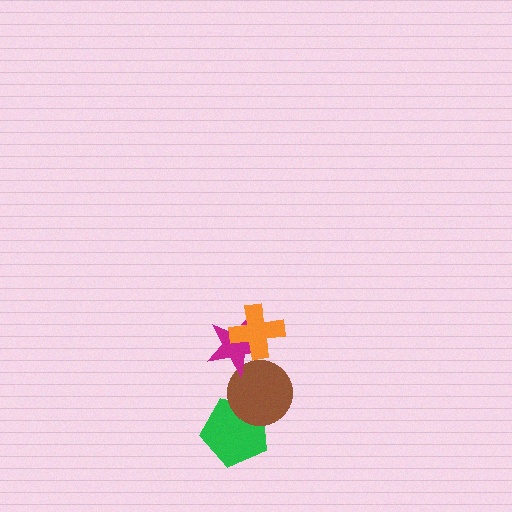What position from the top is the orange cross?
The orange cross is 1st from the top.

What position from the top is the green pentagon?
The green pentagon is 4th from the top.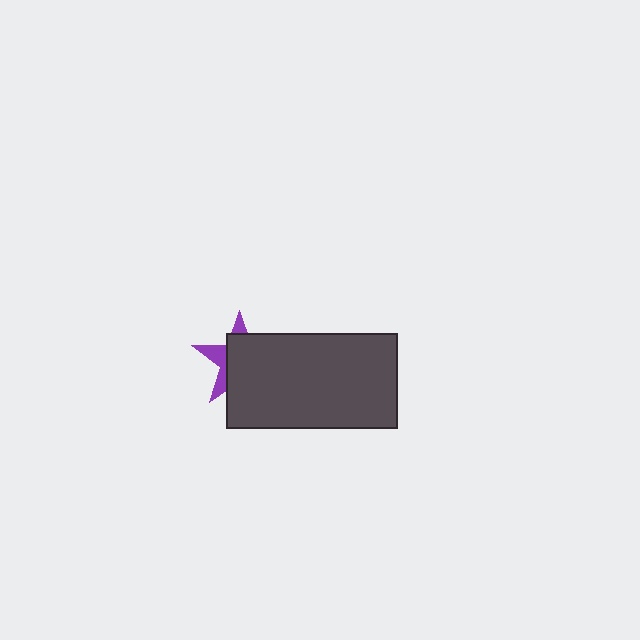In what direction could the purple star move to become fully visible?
The purple star could move toward the upper-left. That would shift it out from behind the dark gray rectangle entirely.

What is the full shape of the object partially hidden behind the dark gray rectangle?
The partially hidden object is a purple star.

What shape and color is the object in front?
The object in front is a dark gray rectangle.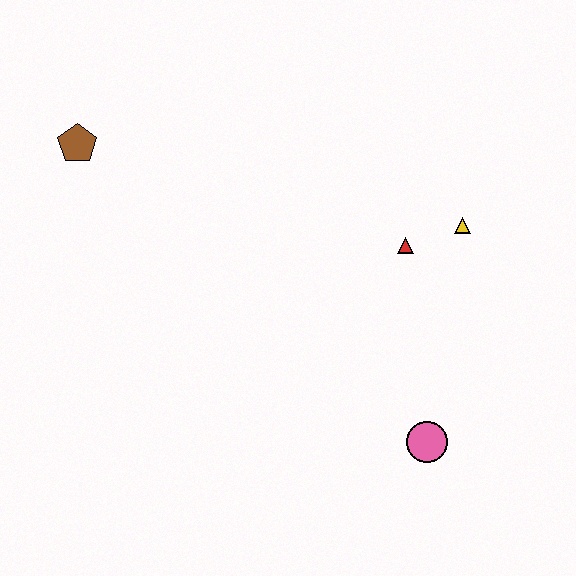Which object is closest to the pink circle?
The red triangle is closest to the pink circle.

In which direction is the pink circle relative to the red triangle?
The pink circle is below the red triangle.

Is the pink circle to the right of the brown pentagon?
Yes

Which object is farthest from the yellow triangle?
The brown pentagon is farthest from the yellow triangle.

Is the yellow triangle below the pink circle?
No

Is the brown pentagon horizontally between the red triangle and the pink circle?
No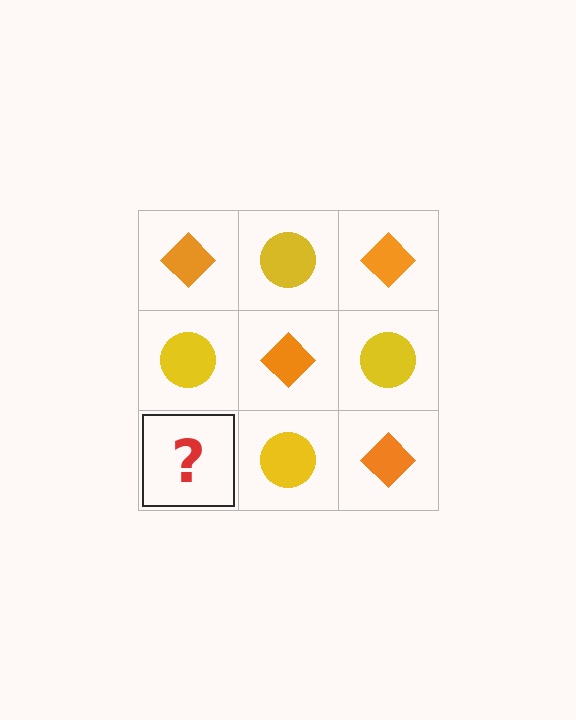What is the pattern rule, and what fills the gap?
The rule is that it alternates orange diamond and yellow circle in a checkerboard pattern. The gap should be filled with an orange diamond.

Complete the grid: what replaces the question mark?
The question mark should be replaced with an orange diamond.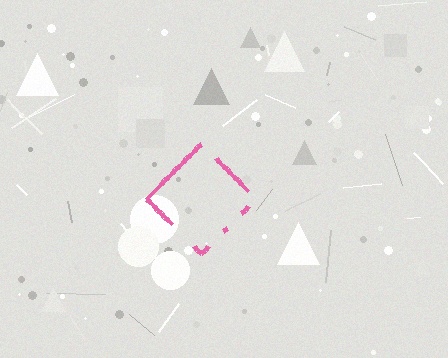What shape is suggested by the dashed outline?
The dashed outline suggests a diamond.